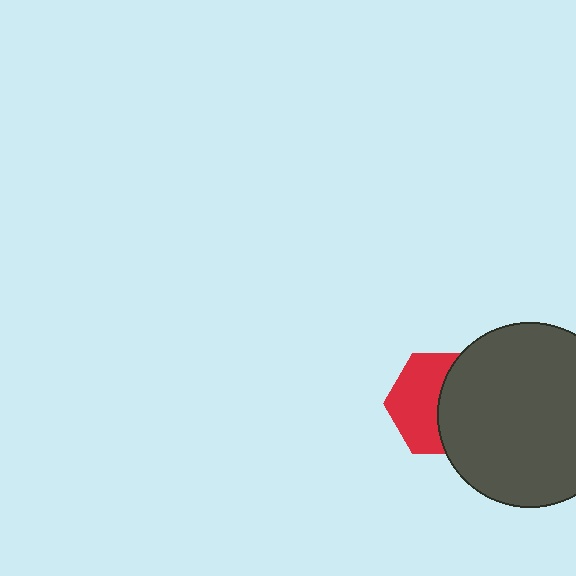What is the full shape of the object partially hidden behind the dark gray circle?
The partially hidden object is a red hexagon.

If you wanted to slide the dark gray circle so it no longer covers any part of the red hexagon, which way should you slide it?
Slide it right — that is the most direct way to separate the two shapes.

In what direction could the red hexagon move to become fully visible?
The red hexagon could move left. That would shift it out from behind the dark gray circle entirely.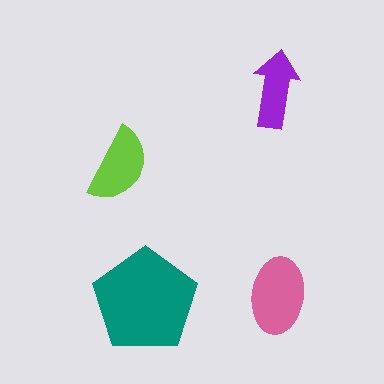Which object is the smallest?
The purple arrow.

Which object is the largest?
The teal pentagon.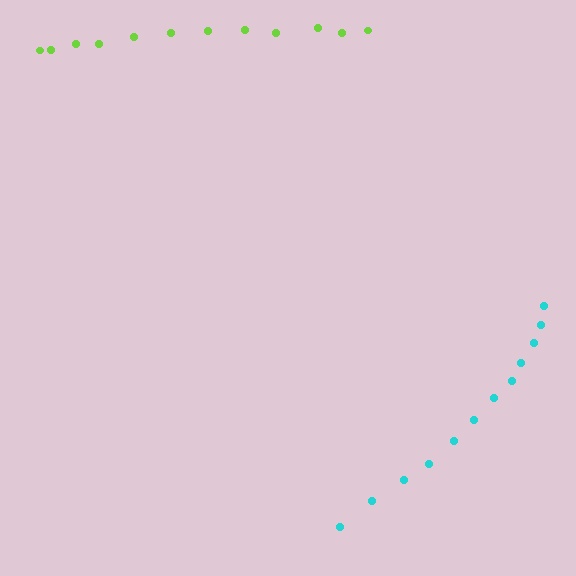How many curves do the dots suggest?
There are 2 distinct paths.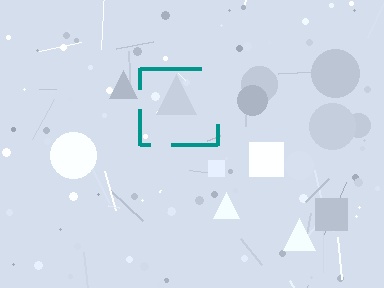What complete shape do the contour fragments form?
The contour fragments form a square.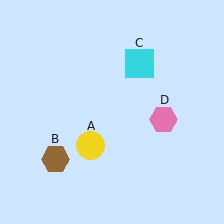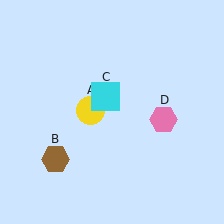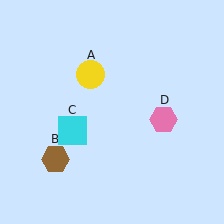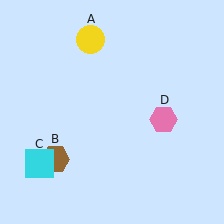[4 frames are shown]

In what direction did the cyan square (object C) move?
The cyan square (object C) moved down and to the left.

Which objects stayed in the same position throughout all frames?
Brown hexagon (object B) and pink hexagon (object D) remained stationary.